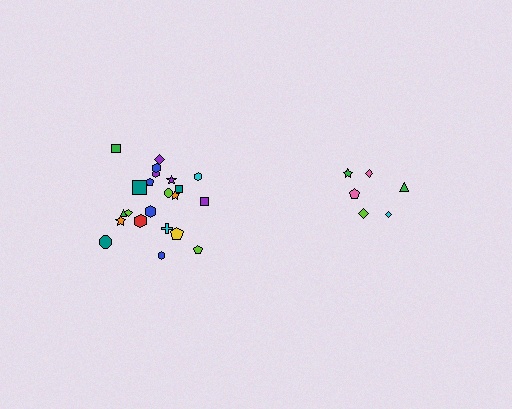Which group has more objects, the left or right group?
The left group.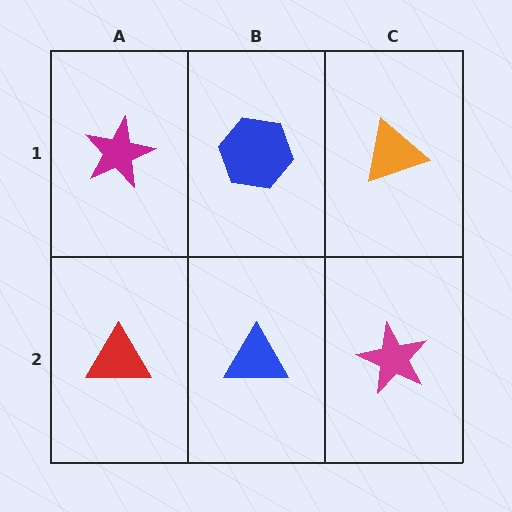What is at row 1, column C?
An orange triangle.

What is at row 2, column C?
A magenta star.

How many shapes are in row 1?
3 shapes.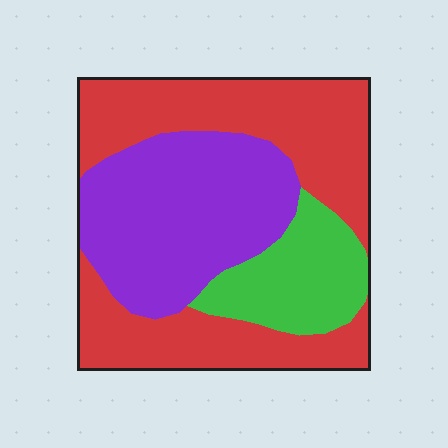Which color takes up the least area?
Green, at roughly 15%.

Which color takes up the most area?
Red, at roughly 50%.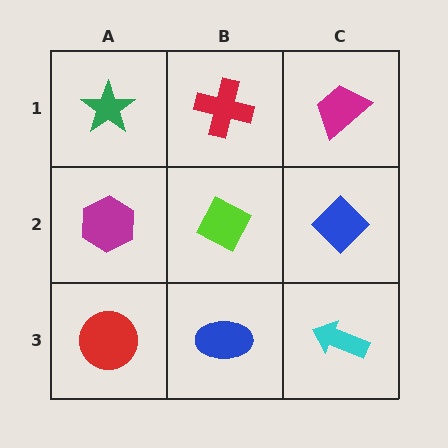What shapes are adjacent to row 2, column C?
A magenta trapezoid (row 1, column C), a cyan arrow (row 3, column C), a lime diamond (row 2, column B).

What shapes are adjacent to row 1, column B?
A lime diamond (row 2, column B), a green star (row 1, column A), a magenta trapezoid (row 1, column C).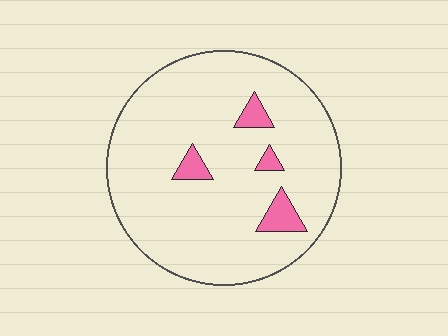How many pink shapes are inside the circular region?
4.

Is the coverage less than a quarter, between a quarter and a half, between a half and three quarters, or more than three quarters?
Less than a quarter.